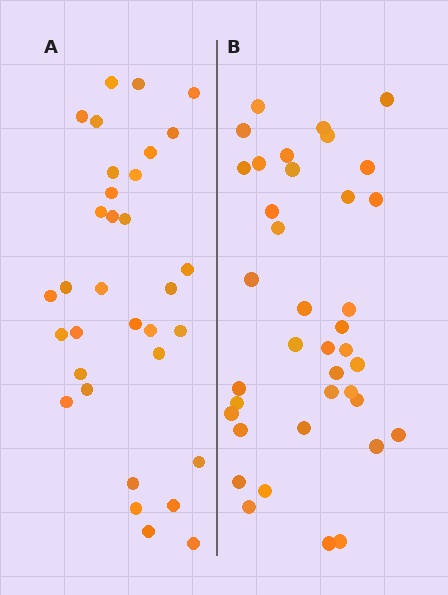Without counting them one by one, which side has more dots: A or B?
Region B (the right region) has more dots.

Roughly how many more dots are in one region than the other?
Region B has about 5 more dots than region A.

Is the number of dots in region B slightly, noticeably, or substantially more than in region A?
Region B has only slightly more — the two regions are fairly close. The ratio is roughly 1.2 to 1.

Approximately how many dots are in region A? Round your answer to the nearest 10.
About 30 dots. (The exact count is 33, which rounds to 30.)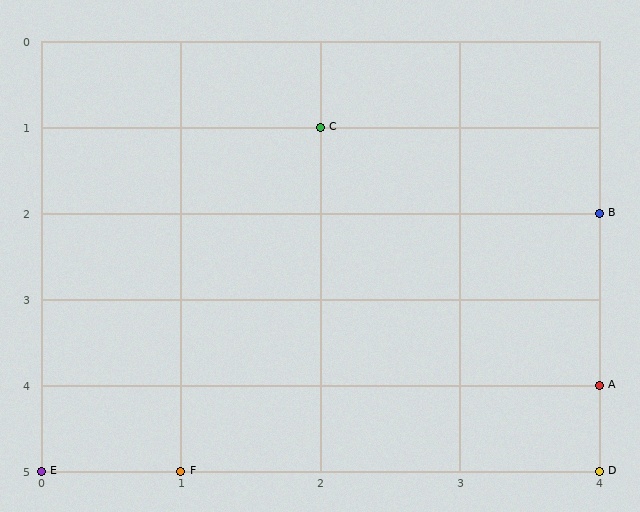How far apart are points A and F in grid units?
Points A and F are 3 columns and 1 row apart (about 3.2 grid units diagonally).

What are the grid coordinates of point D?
Point D is at grid coordinates (4, 5).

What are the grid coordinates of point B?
Point B is at grid coordinates (4, 2).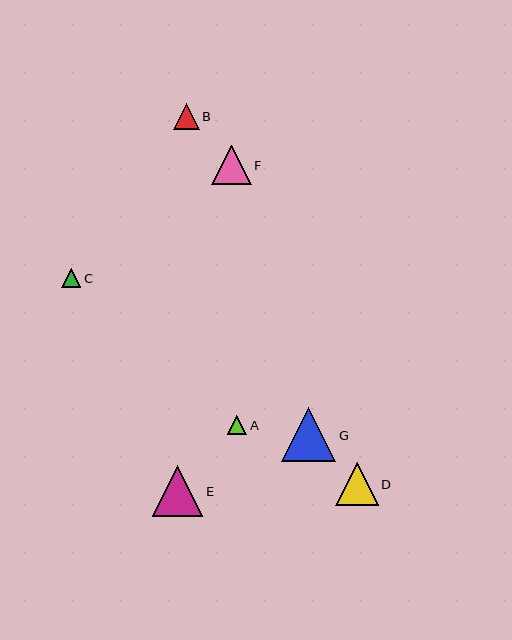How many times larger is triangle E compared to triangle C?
Triangle E is approximately 2.5 times the size of triangle C.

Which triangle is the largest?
Triangle G is the largest with a size of approximately 54 pixels.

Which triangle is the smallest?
Triangle A is the smallest with a size of approximately 20 pixels.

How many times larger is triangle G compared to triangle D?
Triangle G is approximately 1.3 times the size of triangle D.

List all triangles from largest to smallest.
From largest to smallest: G, E, D, F, B, C, A.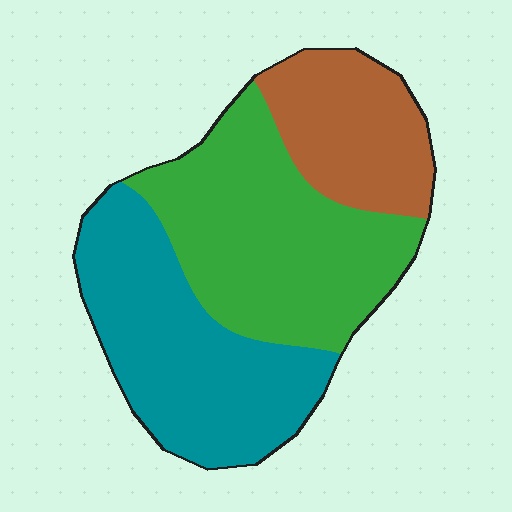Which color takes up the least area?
Brown, at roughly 20%.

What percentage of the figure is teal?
Teal takes up between a quarter and a half of the figure.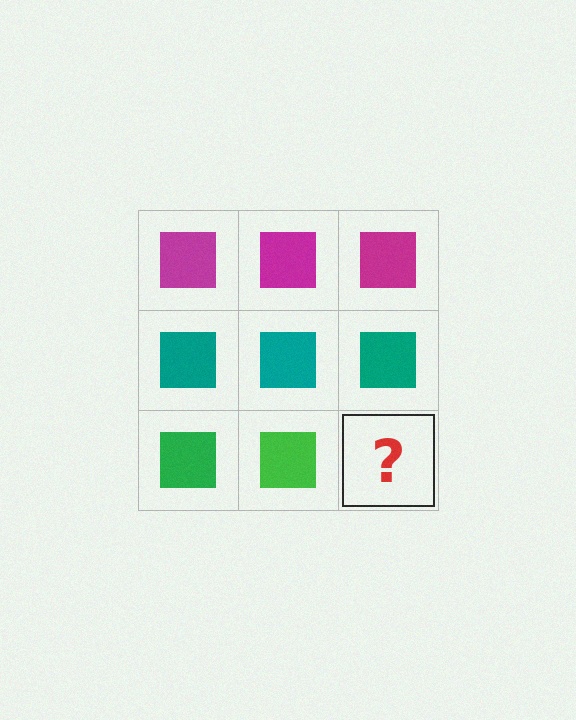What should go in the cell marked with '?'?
The missing cell should contain a green square.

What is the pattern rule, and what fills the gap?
The rule is that each row has a consistent color. The gap should be filled with a green square.